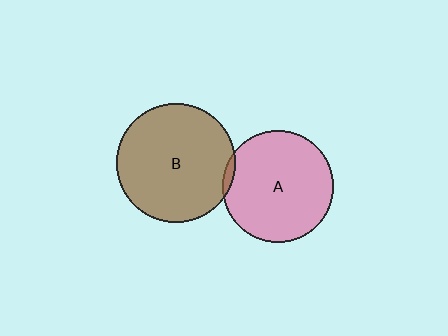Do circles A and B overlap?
Yes.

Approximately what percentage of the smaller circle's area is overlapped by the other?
Approximately 5%.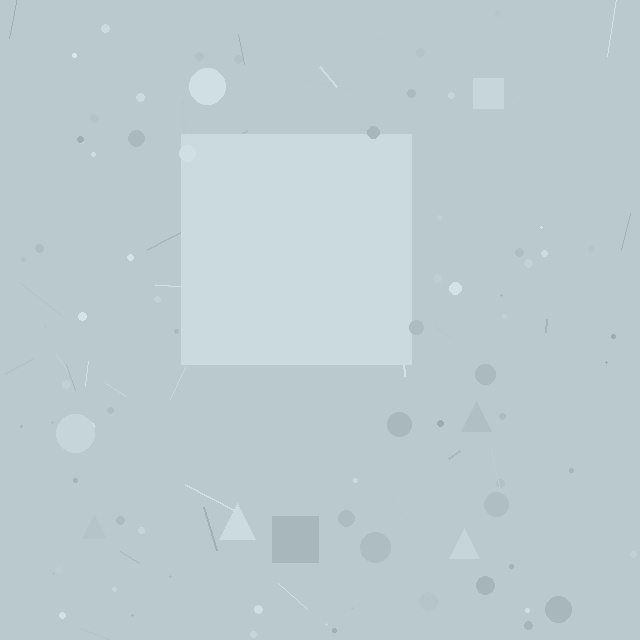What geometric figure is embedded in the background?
A square is embedded in the background.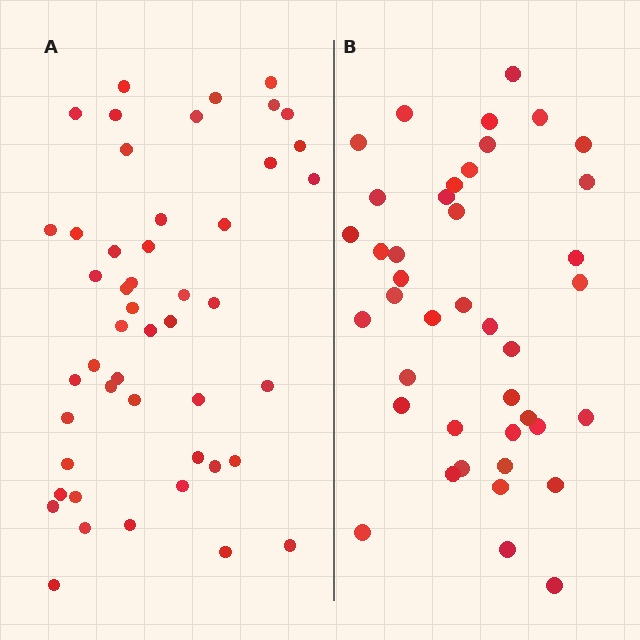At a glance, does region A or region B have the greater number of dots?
Region A (the left region) has more dots.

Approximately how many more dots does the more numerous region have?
Region A has roughly 8 or so more dots than region B.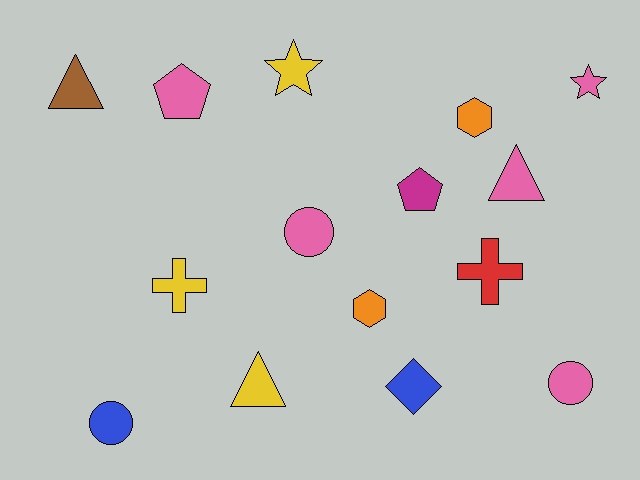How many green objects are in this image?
There are no green objects.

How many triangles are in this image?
There are 3 triangles.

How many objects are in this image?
There are 15 objects.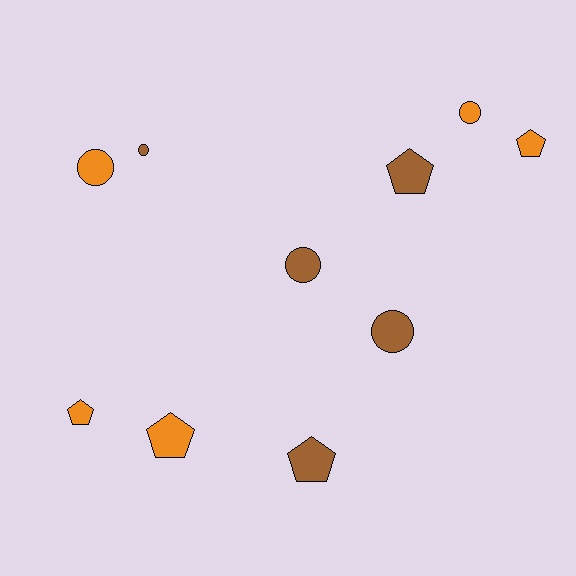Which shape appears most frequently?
Circle, with 5 objects.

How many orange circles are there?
There are 2 orange circles.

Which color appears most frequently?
Brown, with 5 objects.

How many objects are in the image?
There are 10 objects.